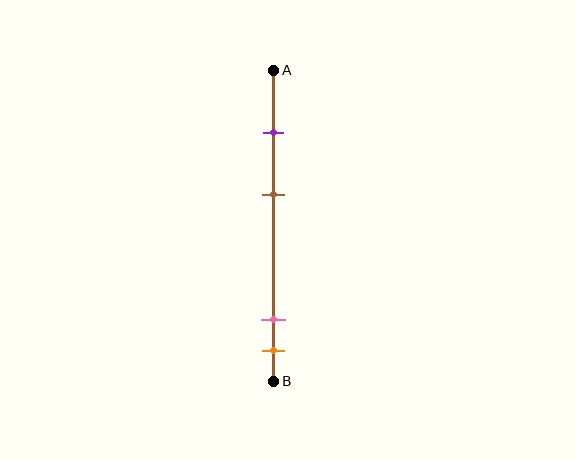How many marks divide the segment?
There are 4 marks dividing the segment.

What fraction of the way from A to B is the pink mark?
The pink mark is approximately 80% (0.8) of the way from A to B.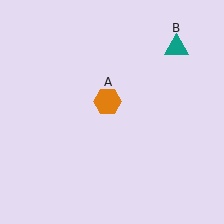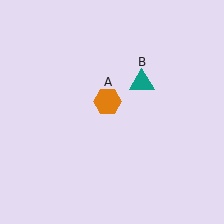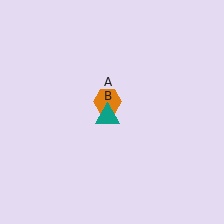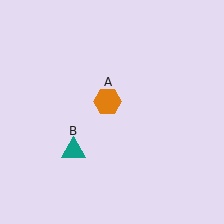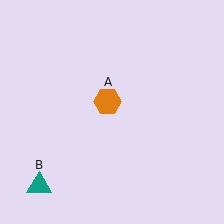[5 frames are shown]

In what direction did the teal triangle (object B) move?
The teal triangle (object B) moved down and to the left.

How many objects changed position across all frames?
1 object changed position: teal triangle (object B).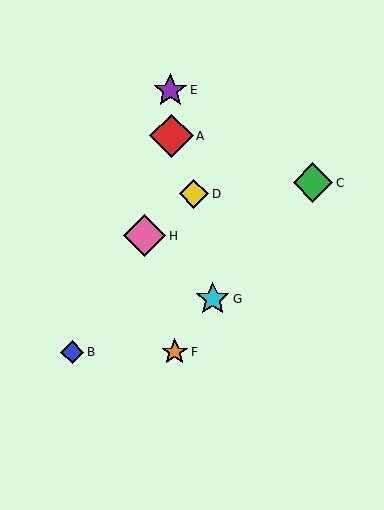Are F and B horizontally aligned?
Yes, both are at y≈352.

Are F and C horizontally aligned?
No, F is at y≈352 and C is at y≈183.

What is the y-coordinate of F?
Object F is at y≈352.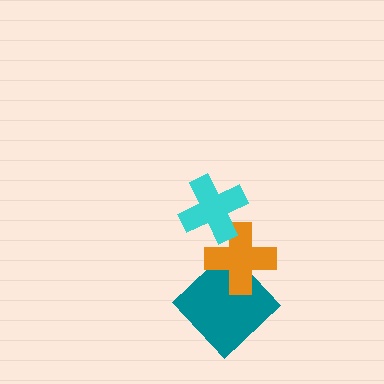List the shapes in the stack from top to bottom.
From top to bottom: the cyan cross, the orange cross, the teal diamond.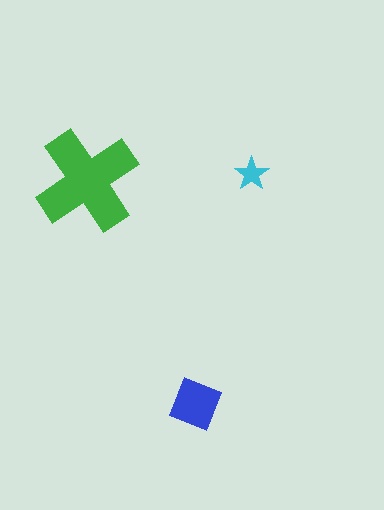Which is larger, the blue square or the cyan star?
The blue square.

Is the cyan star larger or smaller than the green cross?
Smaller.